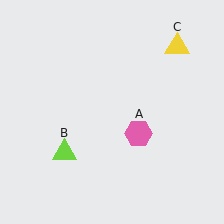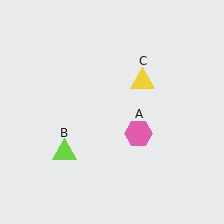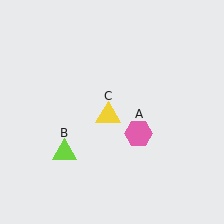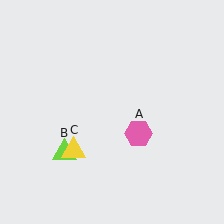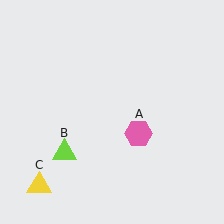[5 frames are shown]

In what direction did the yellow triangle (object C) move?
The yellow triangle (object C) moved down and to the left.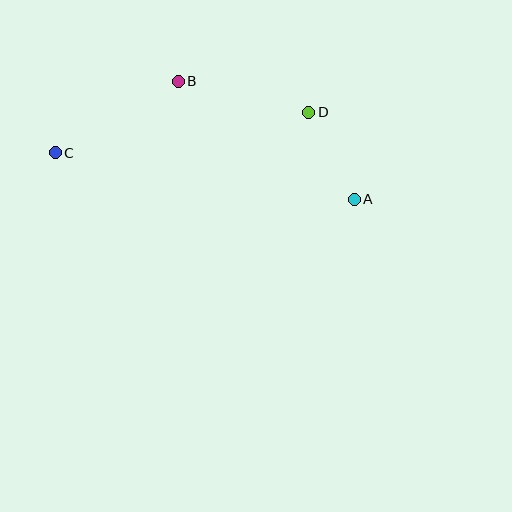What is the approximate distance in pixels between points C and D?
The distance between C and D is approximately 257 pixels.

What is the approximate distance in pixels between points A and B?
The distance between A and B is approximately 212 pixels.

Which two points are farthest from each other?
Points A and C are farthest from each other.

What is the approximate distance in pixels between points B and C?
The distance between B and C is approximately 142 pixels.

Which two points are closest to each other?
Points A and D are closest to each other.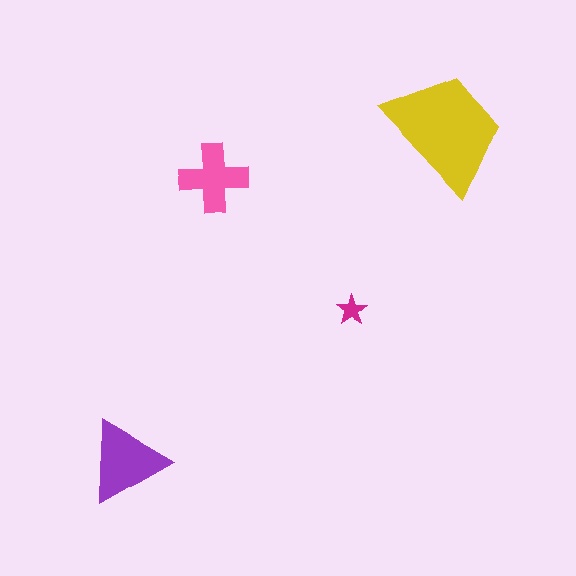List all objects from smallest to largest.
The magenta star, the pink cross, the purple triangle, the yellow trapezoid.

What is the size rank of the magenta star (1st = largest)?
4th.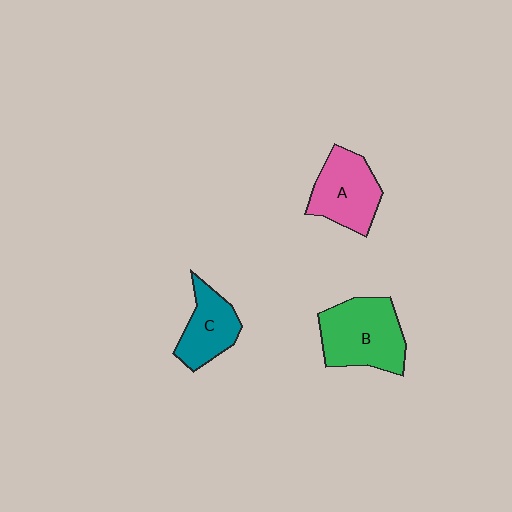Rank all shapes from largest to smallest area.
From largest to smallest: B (green), A (pink), C (teal).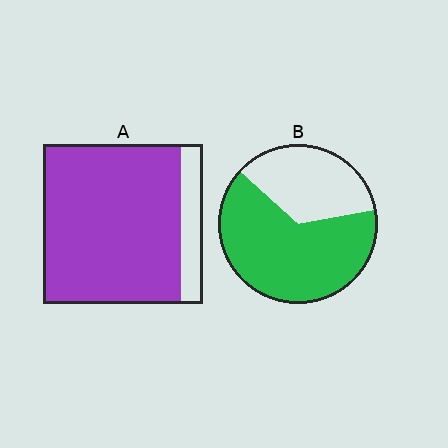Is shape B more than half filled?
Yes.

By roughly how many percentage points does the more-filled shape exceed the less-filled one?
By roughly 20 percentage points (A over B).